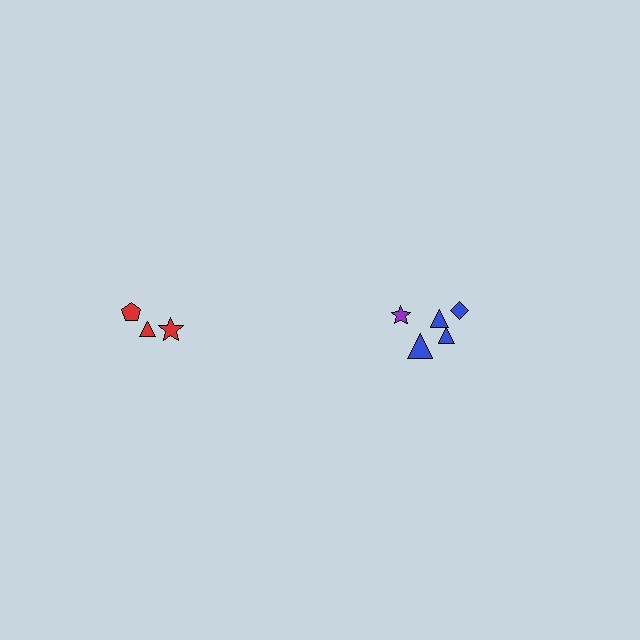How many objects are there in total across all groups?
There are 8 objects.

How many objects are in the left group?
There are 3 objects.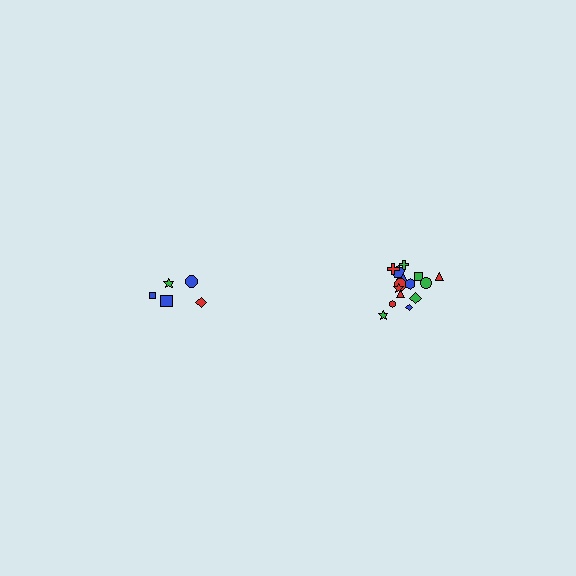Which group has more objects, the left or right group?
The right group.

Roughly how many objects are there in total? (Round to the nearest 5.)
Roughly 20 objects in total.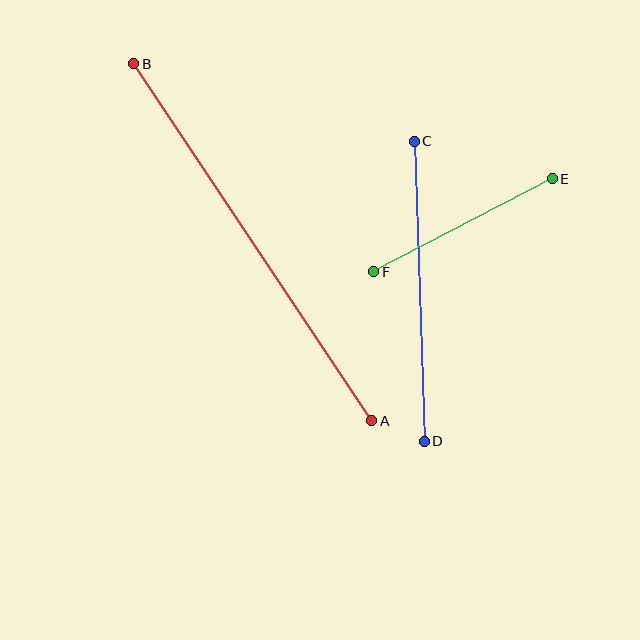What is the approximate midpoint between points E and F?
The midpoint is at approximately (463, 225) pixels.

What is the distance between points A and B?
The distance is approximately 429 pixels.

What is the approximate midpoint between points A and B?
The midpoint is at approximately (253, 242) pixels.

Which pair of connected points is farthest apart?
Points A and B are farthest apart.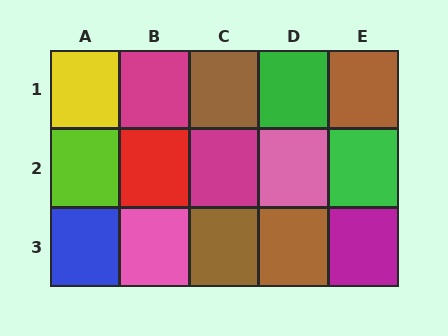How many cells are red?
1 cell is red.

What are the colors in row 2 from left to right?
Lime, red, magenta, pink, green.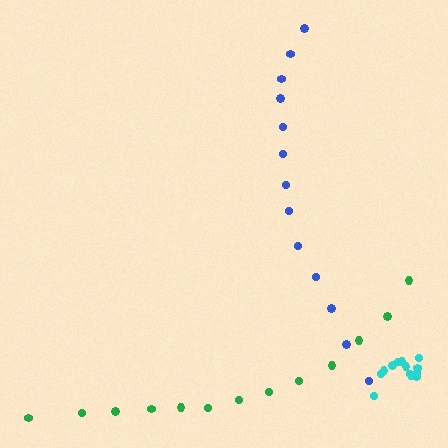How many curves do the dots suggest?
There are 3 distinct paths.